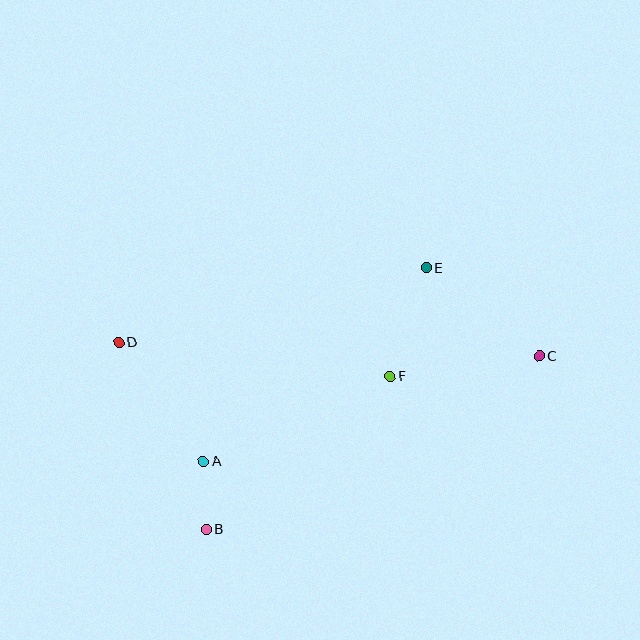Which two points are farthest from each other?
Points C and D are farthest from each other.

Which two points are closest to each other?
Points A and B are closest to each other.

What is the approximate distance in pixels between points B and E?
The distance between B and E is approximately 341 pixels.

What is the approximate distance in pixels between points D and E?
The distance between D and E is approximately 316 pixels.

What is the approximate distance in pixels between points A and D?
The distance between A and D is approximately 146 pixels.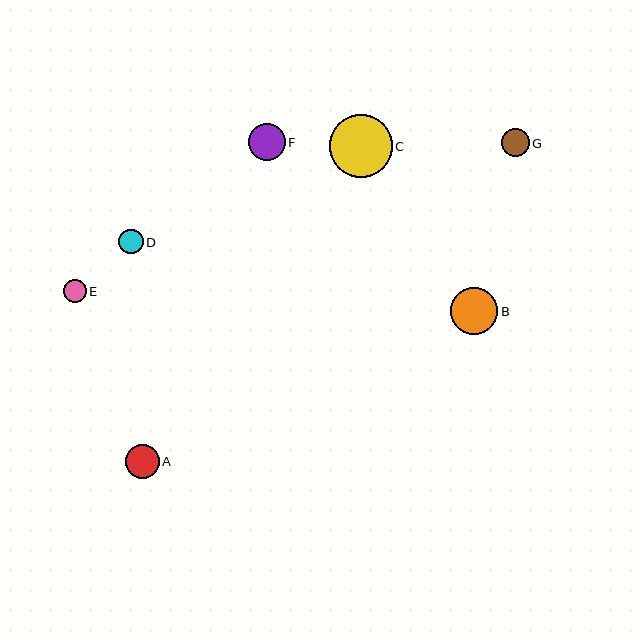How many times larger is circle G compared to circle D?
Circle G is approximately 1.1 times the size of circle D.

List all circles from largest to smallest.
From largest to smallest: C, B, F, A, G, D, E.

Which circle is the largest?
Circle C is the largest with a size of approximately 63 pixels.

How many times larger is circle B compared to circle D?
Circle B is approximately 1.9 times the size of circle D.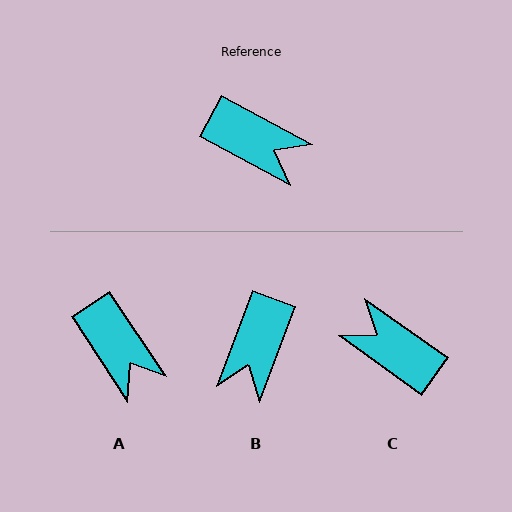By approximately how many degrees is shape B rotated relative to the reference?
Approximately 82 degrees clockwise.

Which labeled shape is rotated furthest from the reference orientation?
C, about 173 degrees away.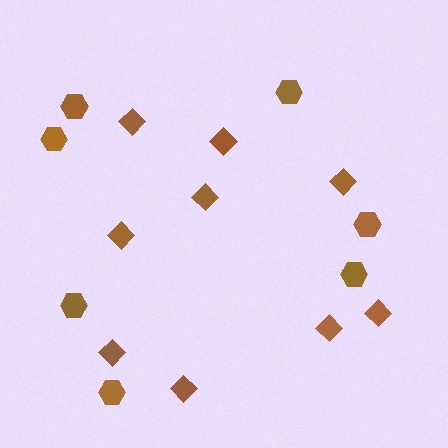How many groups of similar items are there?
There are 2 groups: one group of hexagons (7) and one group of diamonds (9).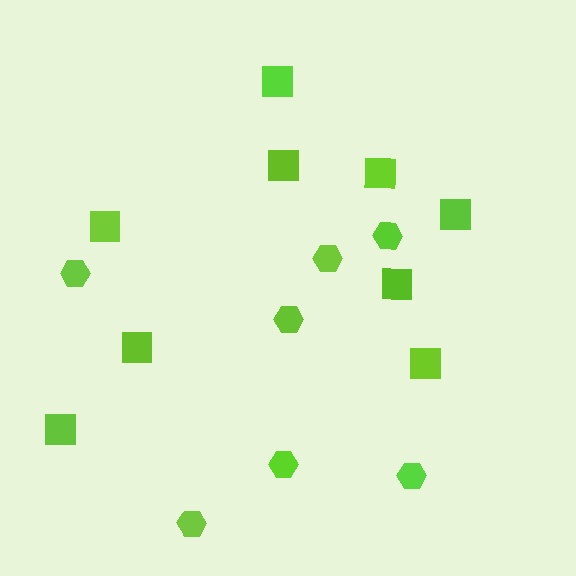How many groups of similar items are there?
There are 2 groups: one group of squares (9) and one group of hexagons (7).